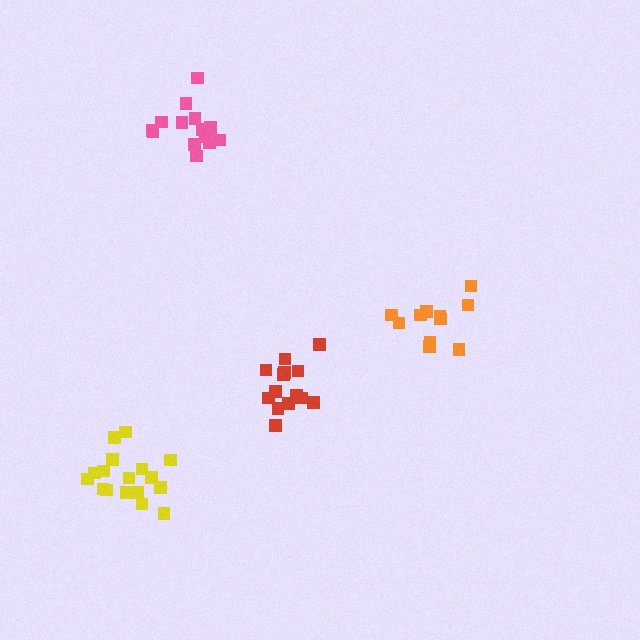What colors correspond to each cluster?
The clusters are colored: orange, pink, red, yellow.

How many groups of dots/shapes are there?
There are 4 groups.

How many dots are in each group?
Group 1: 11 dots, Group 2: 15 dots, Group 3: 14 dots, Group 4: 17 dots (57 total).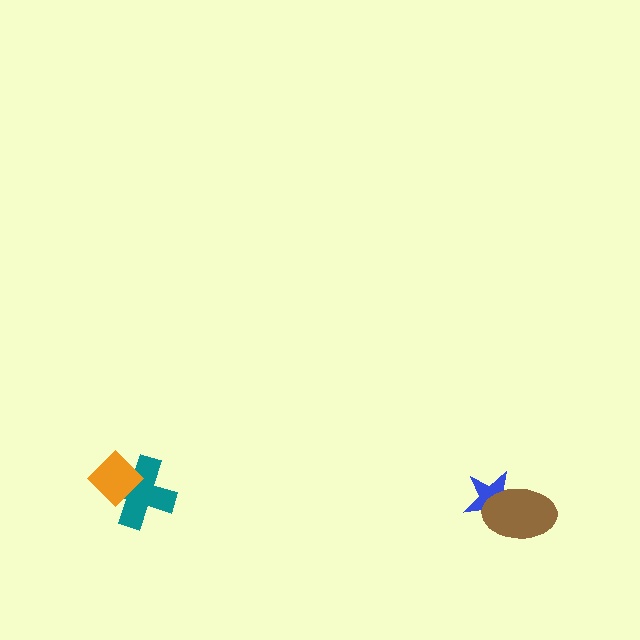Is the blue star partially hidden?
Yes, it is partially covered by another shape.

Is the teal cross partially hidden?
Yes, it is partially covered by another shape.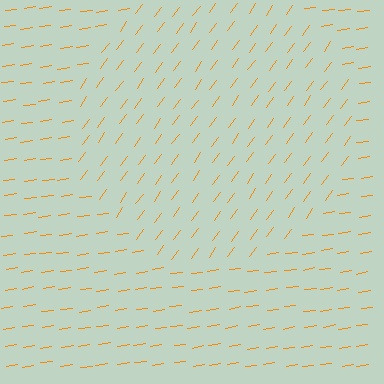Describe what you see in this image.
The image is filled with small orange line segments. A circle region in the image has lines oriented differently from the surrounding lines, creating a visible texture boundary.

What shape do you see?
I see a circle.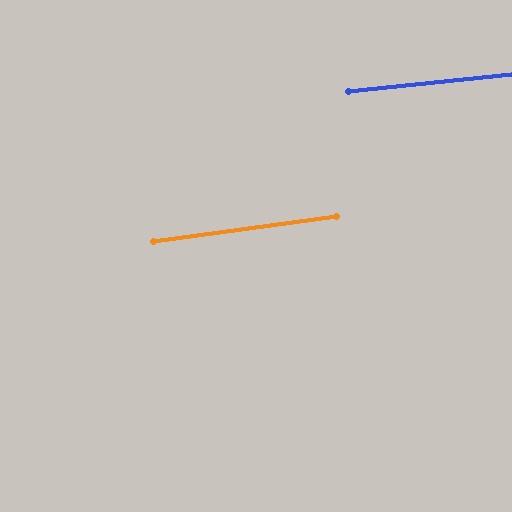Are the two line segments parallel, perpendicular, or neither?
Parallel — their directions differ by only 1.9°.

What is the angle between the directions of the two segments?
Approximately 2 degrees.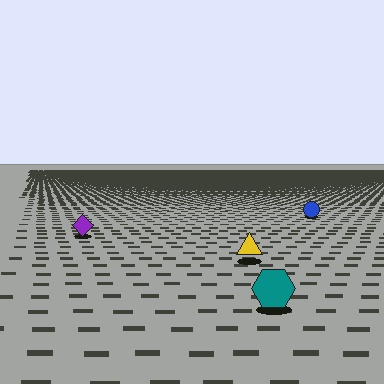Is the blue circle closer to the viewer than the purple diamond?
No. The purple diamond is closer — you can tell from the texture gradient: the ground texture is coarser near it.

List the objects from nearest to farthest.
From nearest to farthest: the teal hexagon, the yellow triangle, the purple diamond, the blue circle.